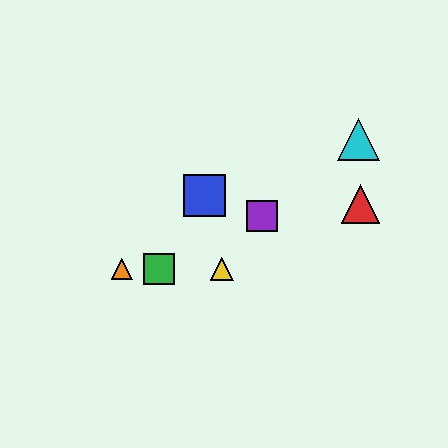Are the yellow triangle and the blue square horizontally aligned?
No, the yellow triangle is at y≈269 and the blue square is at y≈195.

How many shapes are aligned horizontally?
3 shapes (the green square, the yellow triangle, the orange triangle) are aligned horizontally.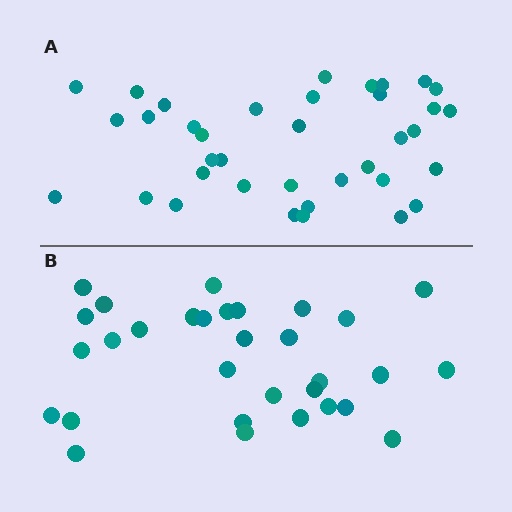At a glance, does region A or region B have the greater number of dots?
Region A (the top region) has more dots.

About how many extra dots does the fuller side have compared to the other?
Region A has about 6 more dots than region B.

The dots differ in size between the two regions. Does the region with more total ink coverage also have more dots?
No. Region B has more total ink coverage because its dots are larger, but region A actually contains more individual dots. Total area can be misleading — the number of items is what matters here.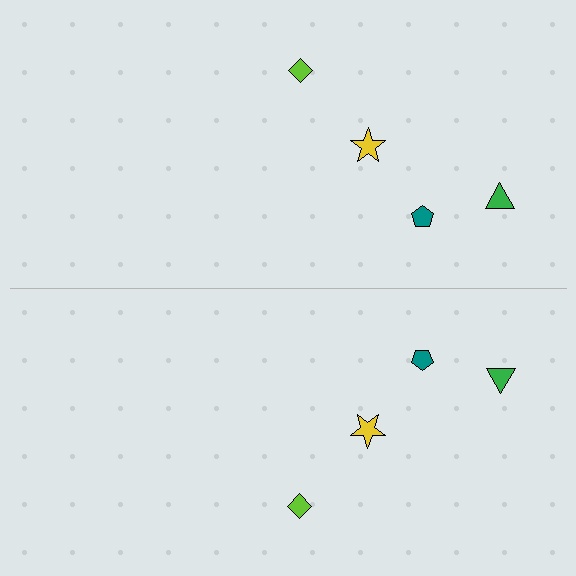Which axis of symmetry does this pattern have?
The pattern has a horizontal axis of symmetry running through the center of the image.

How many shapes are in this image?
There are 8 shapes in this image.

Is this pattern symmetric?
Yes, this pattern has bilateral (reflection) symmetry.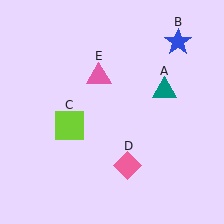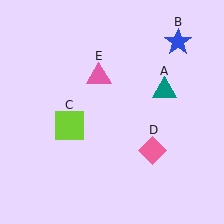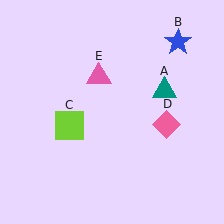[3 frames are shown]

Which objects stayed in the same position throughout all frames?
Teal triangle (object A) and blue star (object B) and lime square (object C) and pink triangle (object E) remained stationary.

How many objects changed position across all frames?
1 object changed position: pink diamond (object D).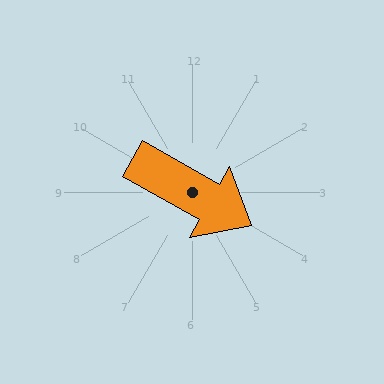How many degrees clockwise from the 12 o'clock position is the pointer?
Approximately 119 degrees.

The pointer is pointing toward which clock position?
Roughly 4 o'clock.